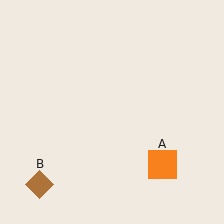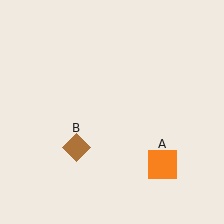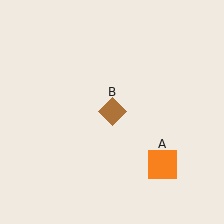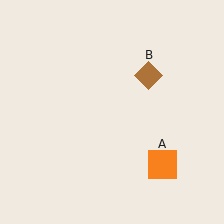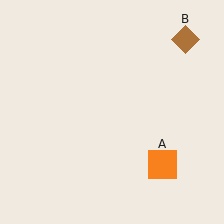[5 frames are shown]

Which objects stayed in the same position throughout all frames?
Orange square (object A) remained stationary.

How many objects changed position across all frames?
1 object changed position: brown diamond (object B).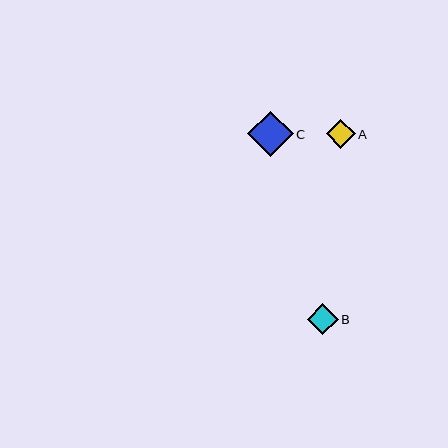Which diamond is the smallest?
Diamond A is the smallest with a size of approximately 29 pixels.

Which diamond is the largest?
Diamond C is the largest with a size of approximately 45 pixels.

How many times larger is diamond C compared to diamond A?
Diamond C is approximately 1.5 times the size of diamond A.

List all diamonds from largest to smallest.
From largest to smallest: C, B, A.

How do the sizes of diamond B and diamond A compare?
Diamond B and diamond A are approximately the same size.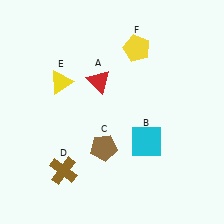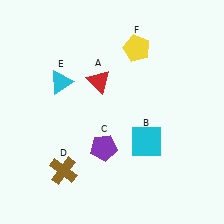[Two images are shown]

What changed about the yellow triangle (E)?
In Image 1, E is yellow. In Image 2, it changed to cyan.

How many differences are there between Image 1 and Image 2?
There are 2 differences between the two images.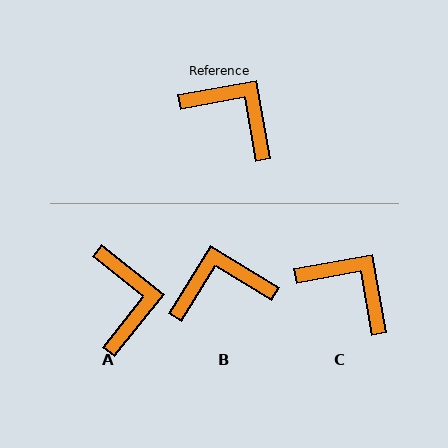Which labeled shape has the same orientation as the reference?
C.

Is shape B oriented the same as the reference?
No, it is off by about 48 degrees.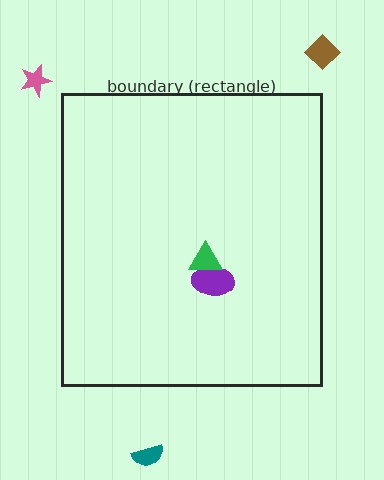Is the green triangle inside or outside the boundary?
Inside.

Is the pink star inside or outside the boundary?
Outside.